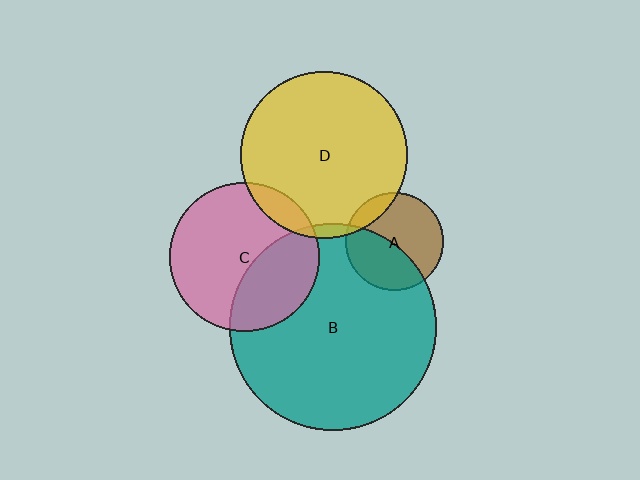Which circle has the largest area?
Circle B (teal).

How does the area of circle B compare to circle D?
Approximately 1.5 times.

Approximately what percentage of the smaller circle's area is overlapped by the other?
Approximately 15%.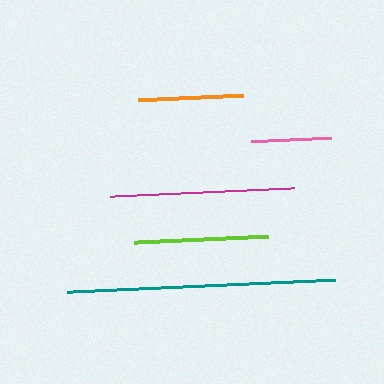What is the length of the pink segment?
The pink segment is approximately 79 pixels long.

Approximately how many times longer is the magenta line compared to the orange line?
The magenta line is approximately 1.8 times the length of the orange line.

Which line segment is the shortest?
The pink line is the shortest at approximately 79 pixels.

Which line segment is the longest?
The teal line is the longest at approximately 268 pixels.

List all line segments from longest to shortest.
From longest to shortest: teal, magenta, lime, orange, pink.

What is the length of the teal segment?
The teal segment is approximately 268 pixels long.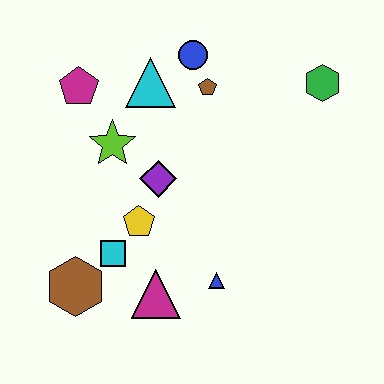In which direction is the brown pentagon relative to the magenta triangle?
The brown pentagon is above the magenta triangle.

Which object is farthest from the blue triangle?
The magenta pentagon is farthest from the blue triangle.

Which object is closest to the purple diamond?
The yellow pentagon is closest to the purple diamond.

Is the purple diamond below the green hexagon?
Yes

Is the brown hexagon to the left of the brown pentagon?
Yes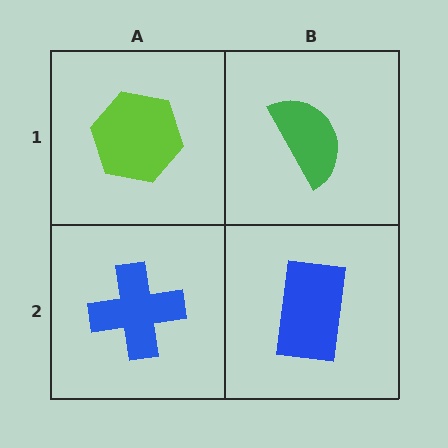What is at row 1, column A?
A lime hexagon.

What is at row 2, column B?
A blue rectangle.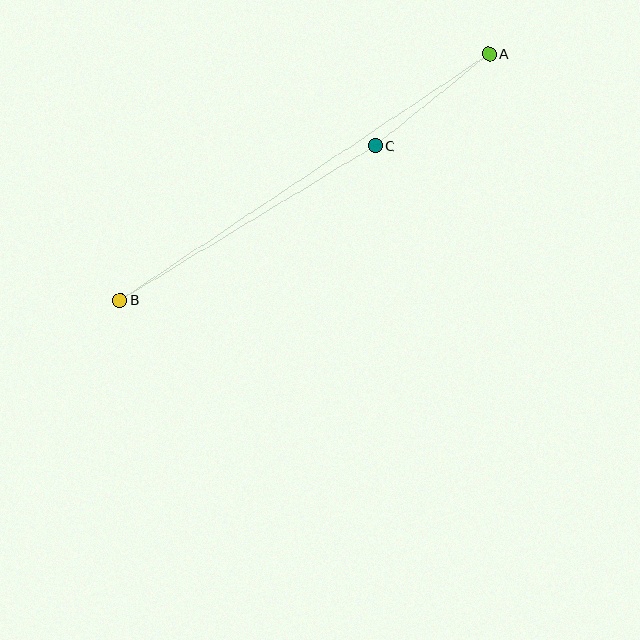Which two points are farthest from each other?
Points A and B are farthest from each other.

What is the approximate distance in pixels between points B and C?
The distance between B and C is approximately 298 pixels.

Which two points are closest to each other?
Points A and C are closest to each other.